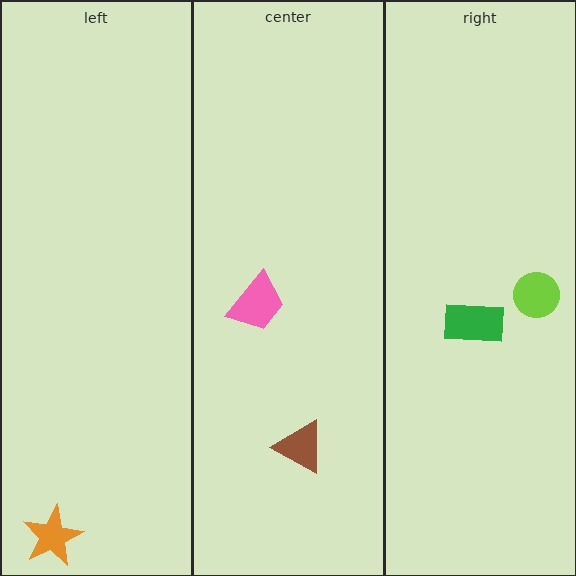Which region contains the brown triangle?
The center region.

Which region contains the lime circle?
The right region.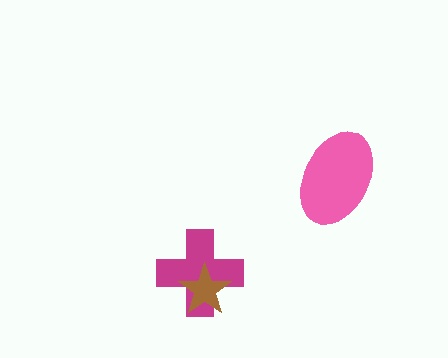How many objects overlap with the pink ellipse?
0 objects overlap with the pink ellipse.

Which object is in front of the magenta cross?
The brown star is in front of the magenta cross.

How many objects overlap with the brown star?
1 object overlaps with the brown star.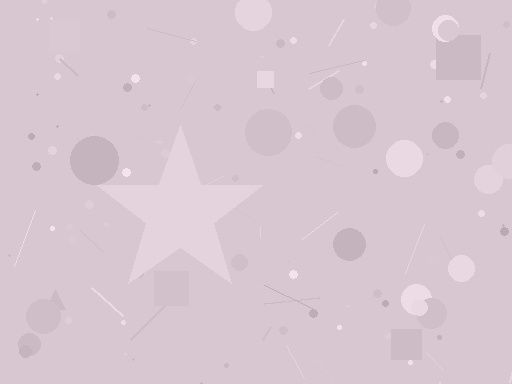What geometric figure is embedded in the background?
A star is embedded in the background.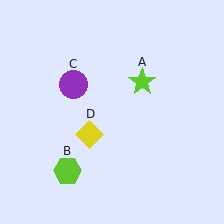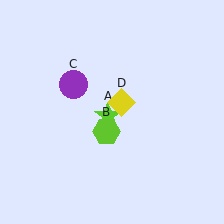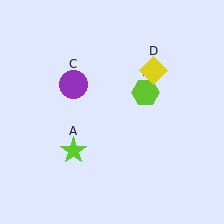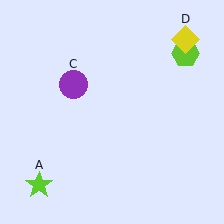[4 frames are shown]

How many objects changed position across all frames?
3 objects changed position: lime star (object A), lime hexagon (object B), yellow diamond (object D).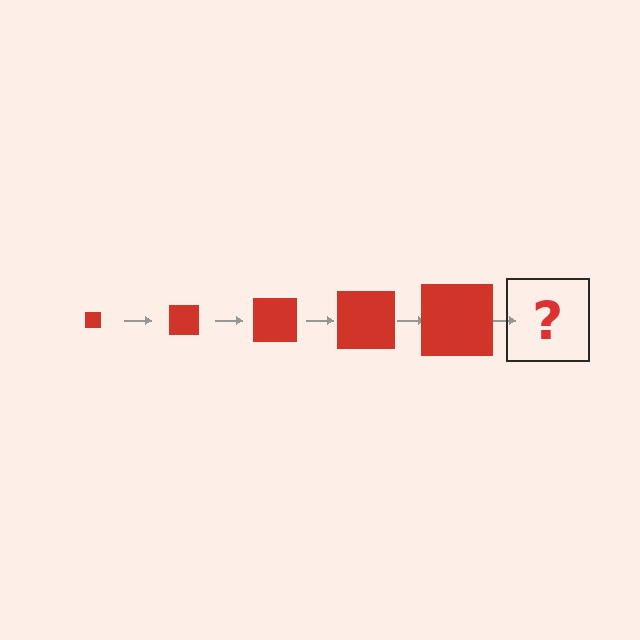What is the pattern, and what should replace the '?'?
The pattern is that the square gets progressively larger each step. The '?' should be a red square, larger than the previous one.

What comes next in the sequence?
The next element should be a red square, larger than the previous one.